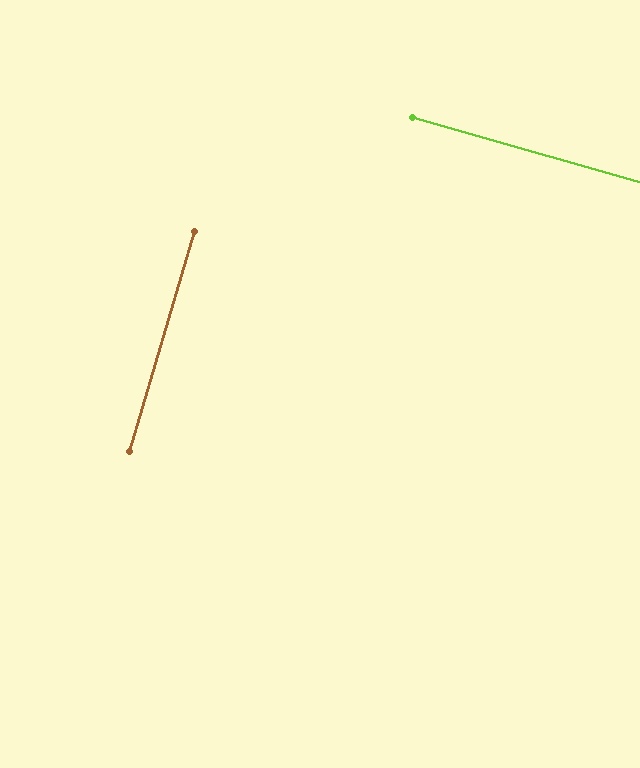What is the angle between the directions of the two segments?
Approximately 89 degrees.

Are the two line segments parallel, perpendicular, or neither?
Perpendicular — they meet at approximately 89°.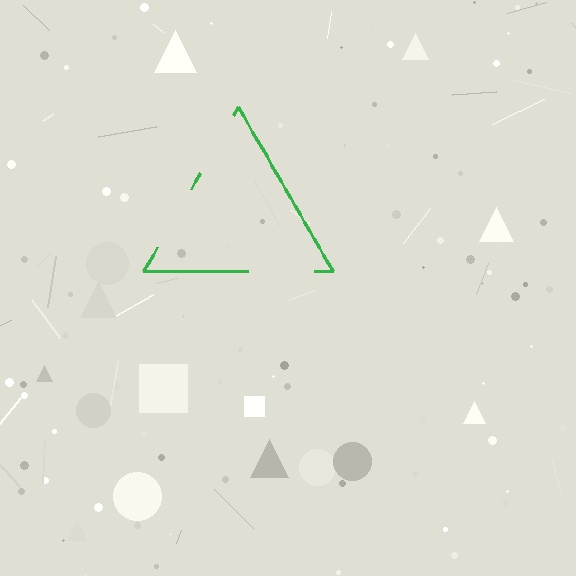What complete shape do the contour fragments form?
The contour fragments form a triangle.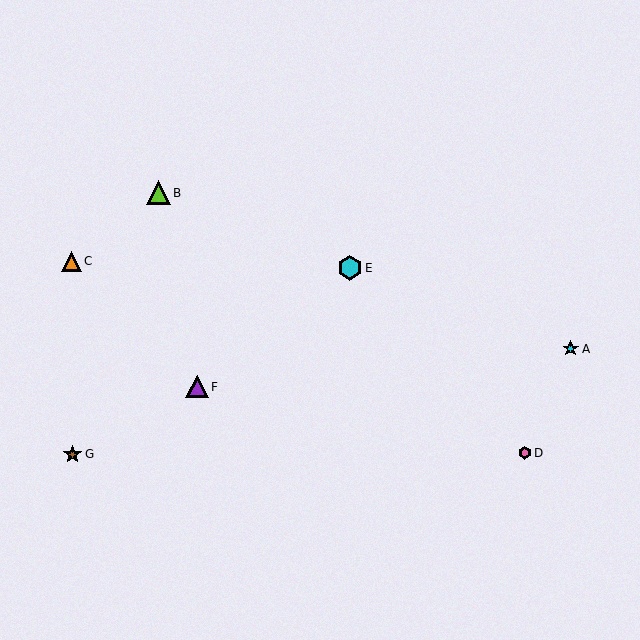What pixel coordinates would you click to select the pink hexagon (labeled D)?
Click at (525, 453) to select the pink hexagon D.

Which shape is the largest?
The cyan hexagon (labeled E) is the largest.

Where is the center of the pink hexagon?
The center of the pink hexagon is at (525, 453).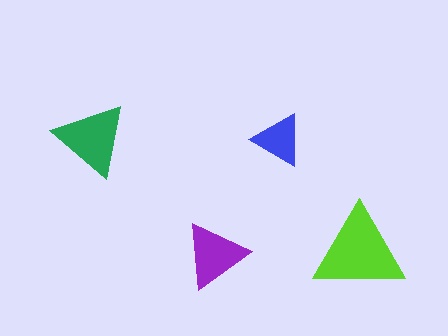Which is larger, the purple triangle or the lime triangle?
The lime one.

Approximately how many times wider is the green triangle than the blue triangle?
About 1.5 times wider.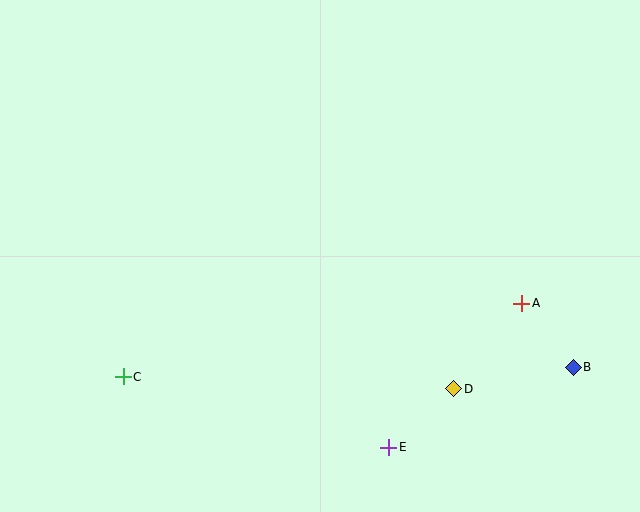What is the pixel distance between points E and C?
The distance between E and C is 275 pixels.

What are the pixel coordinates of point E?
Point E is at (389, 447).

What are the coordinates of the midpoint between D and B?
The midpoint between D and B is at (513, 378).